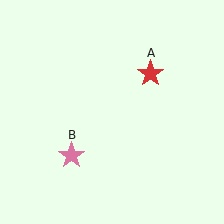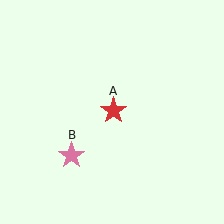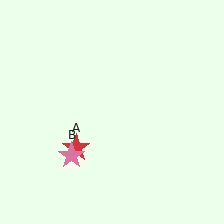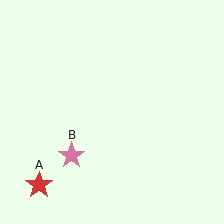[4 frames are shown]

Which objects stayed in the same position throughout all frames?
Pink star (object B) remained stationary.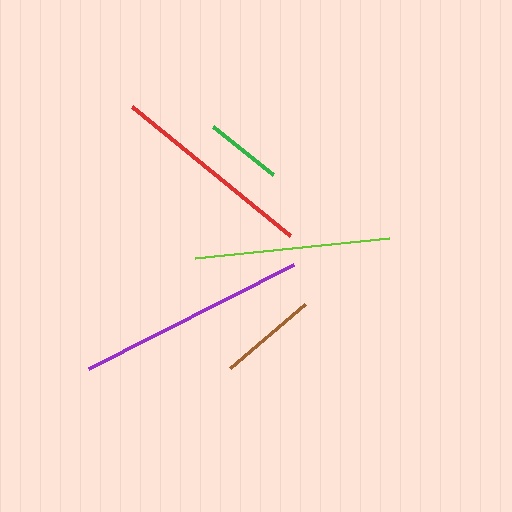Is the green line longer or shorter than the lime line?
The lime line is longer than the green line.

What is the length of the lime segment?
The lime segment is approximately 195 pixels long.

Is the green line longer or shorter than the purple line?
The purple line is longer than the green line.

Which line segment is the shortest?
The green line is the shortest at approximately 76 pixels.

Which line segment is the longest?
The purple line is the longest at approximately 230 pixels.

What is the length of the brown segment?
The brown segment is approximately 98 pixels long.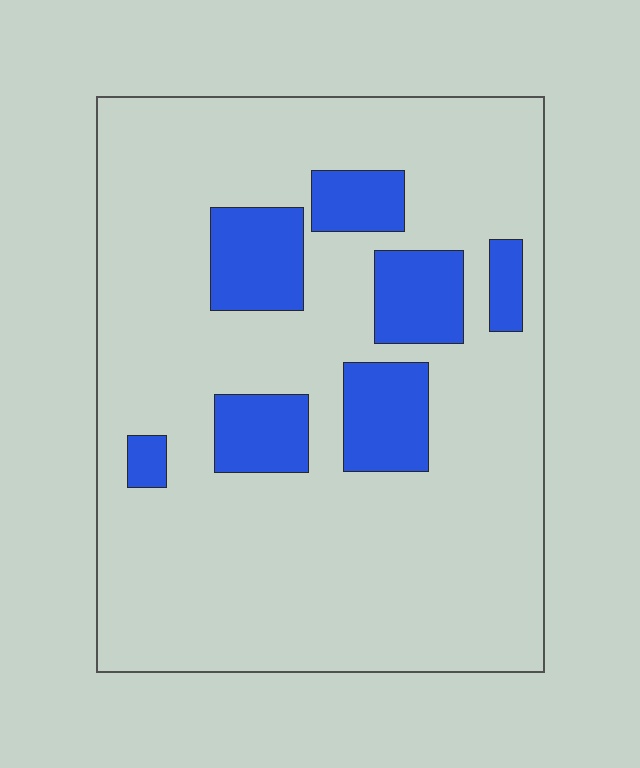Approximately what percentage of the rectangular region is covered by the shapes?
Approximately 20%.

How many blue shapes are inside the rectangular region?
7.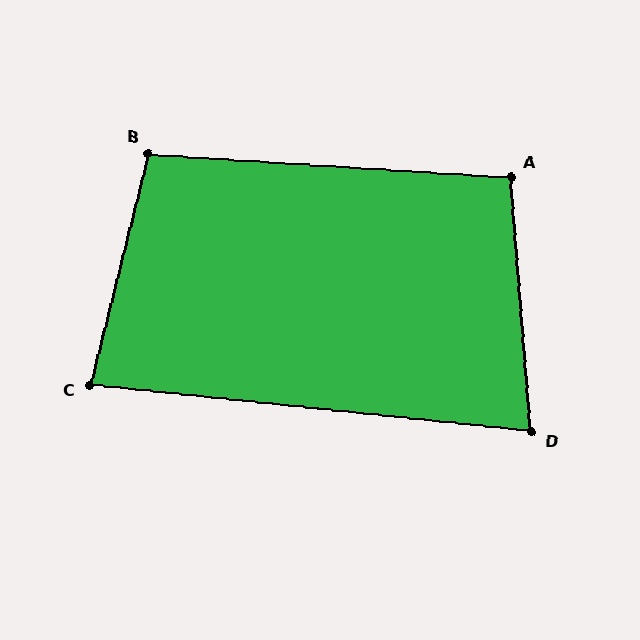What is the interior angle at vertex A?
Approximately 98 degrees (obtuse).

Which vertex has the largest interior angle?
B, at approximately 100 degrees.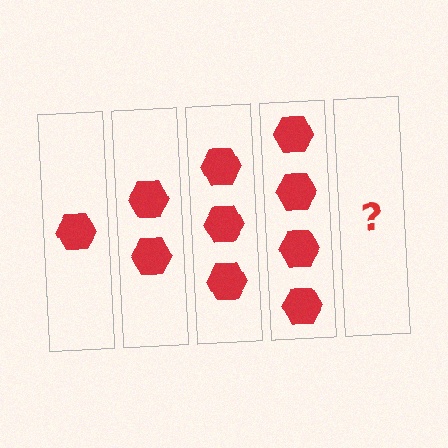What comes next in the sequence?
The next element should be 5 hexagons.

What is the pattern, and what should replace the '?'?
The pattern is that each step adds one more hexagon. The '?' should be 5 hexagons.